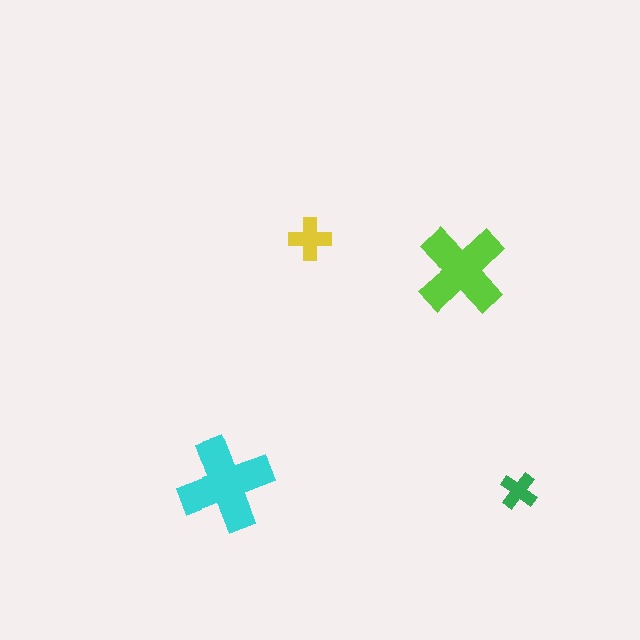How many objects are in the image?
There are 4 objects in the image.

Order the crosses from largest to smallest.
the cyan one, the lime one, the yellow one, the green one.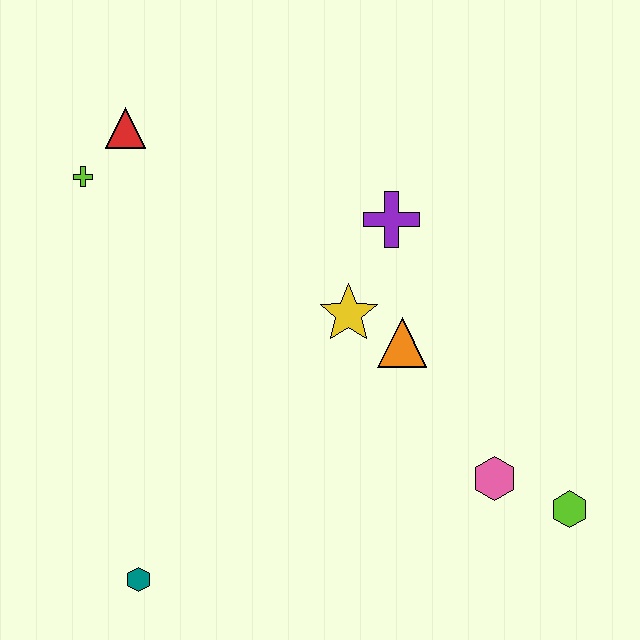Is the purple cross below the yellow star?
No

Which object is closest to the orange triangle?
The yellow star is closest to the orange triangle.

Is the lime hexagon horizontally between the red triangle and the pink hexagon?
No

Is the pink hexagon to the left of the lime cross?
No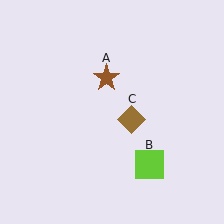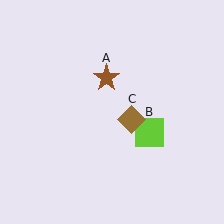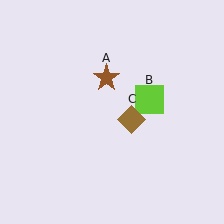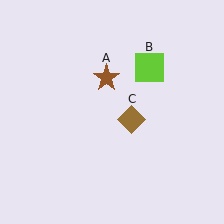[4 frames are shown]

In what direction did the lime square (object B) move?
The lime square (object B) moved up.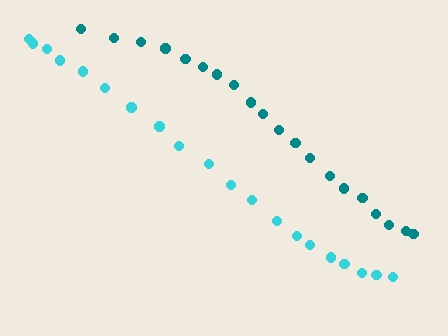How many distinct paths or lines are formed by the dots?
There are 2 distinct paths.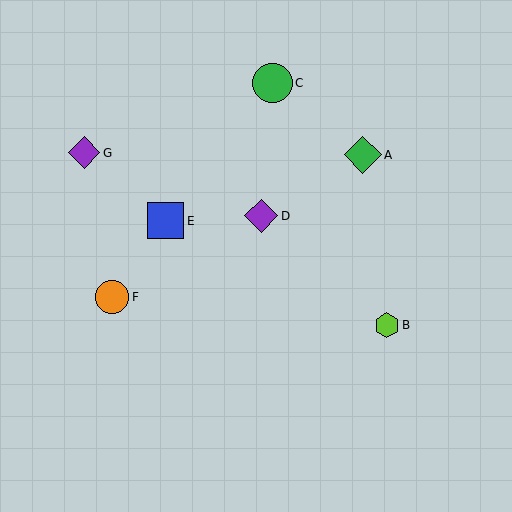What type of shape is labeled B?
Shape B is a lime hexagon.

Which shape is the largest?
The green circle (labeled C) is the largest.